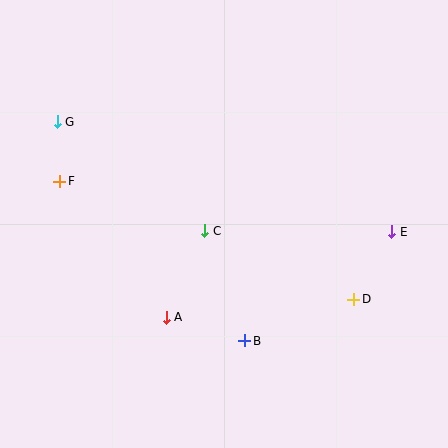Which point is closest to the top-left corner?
Point G is closest to the top-left corner.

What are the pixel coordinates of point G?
Point G is at (57, 122).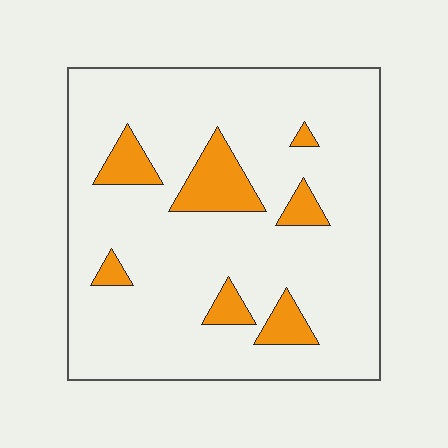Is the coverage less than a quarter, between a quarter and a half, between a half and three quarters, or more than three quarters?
Less than a quarter.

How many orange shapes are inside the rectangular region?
7.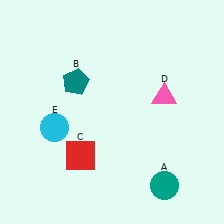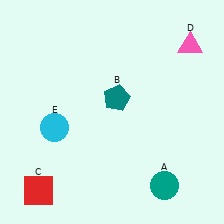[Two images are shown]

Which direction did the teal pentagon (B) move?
The teal pentagon (B) moved right.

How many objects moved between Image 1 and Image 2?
3 objects moved between the two images.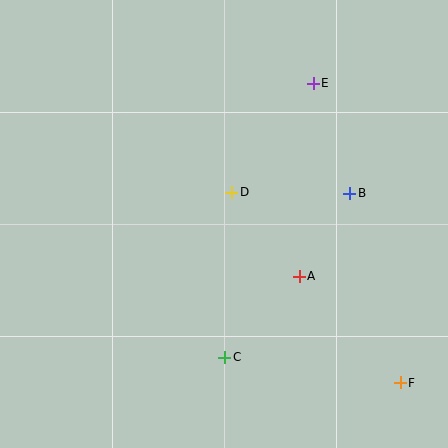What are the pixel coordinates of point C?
Point C is at (225, 357).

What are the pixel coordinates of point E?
Point E is at (313, 83).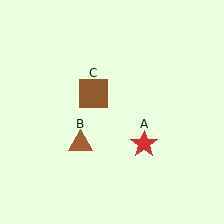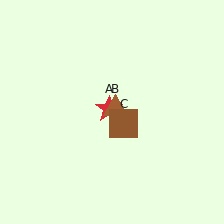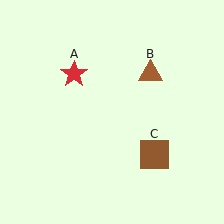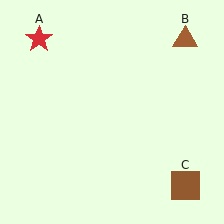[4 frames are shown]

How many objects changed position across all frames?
3 objects changed position: red star (object A), brown triangle (object B), brown square (object C).